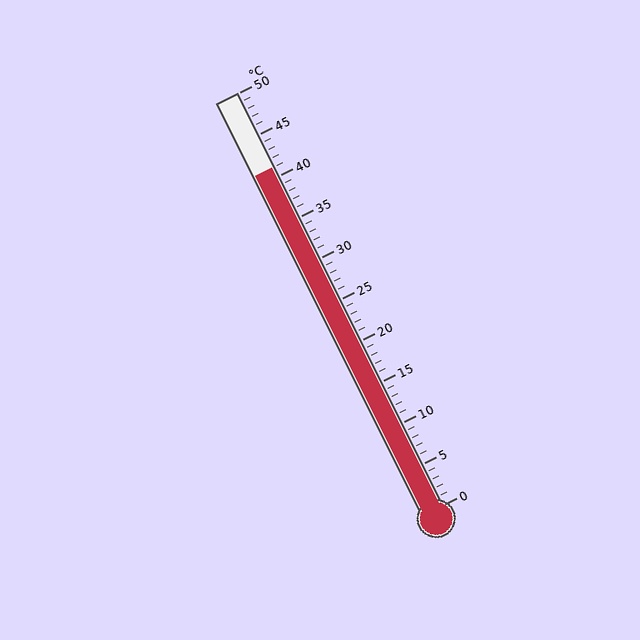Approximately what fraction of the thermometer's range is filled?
The thermometer is filled to approximately 80% of its range.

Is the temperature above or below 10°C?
The temperature is above 10°C.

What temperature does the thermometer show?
The thermometer shows approximately 41°C.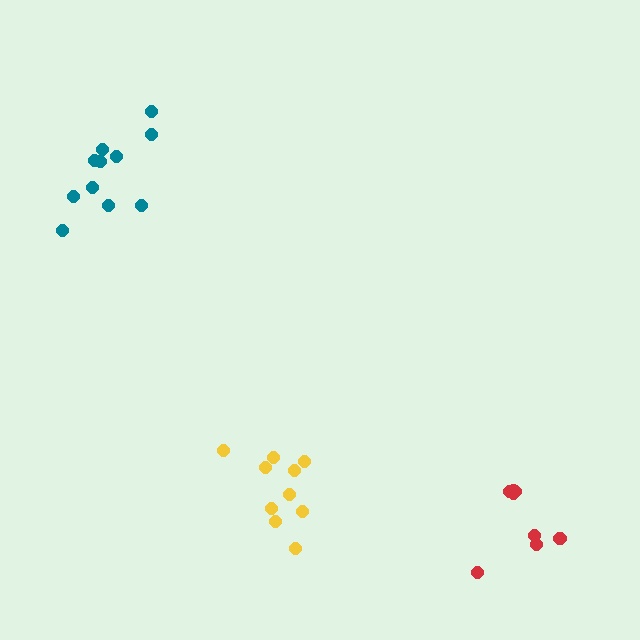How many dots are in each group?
Group 1: 10 dots, Group 2: 11 dots, Group 3: 8 dots (29 total).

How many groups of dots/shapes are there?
There are 3 groups.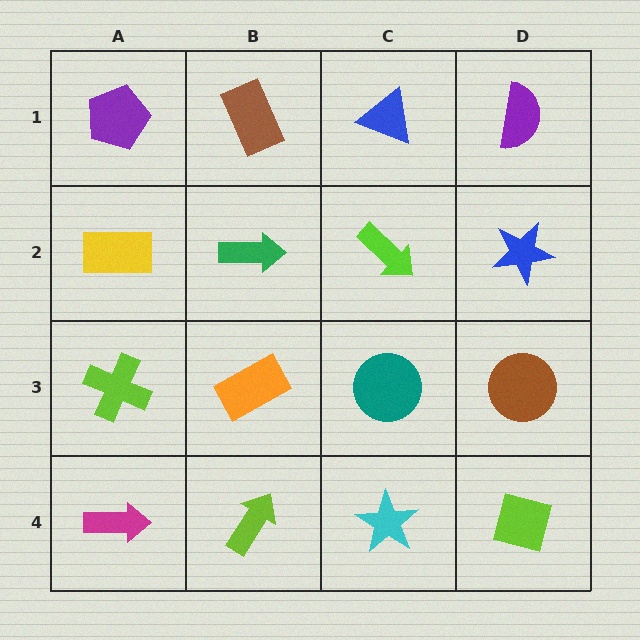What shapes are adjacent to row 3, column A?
A yellow rectangle (row 2, column A), a magenta arrow (row 4, column A), an orange rectangle (row 3, column B).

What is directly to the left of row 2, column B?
A yellow rectangle.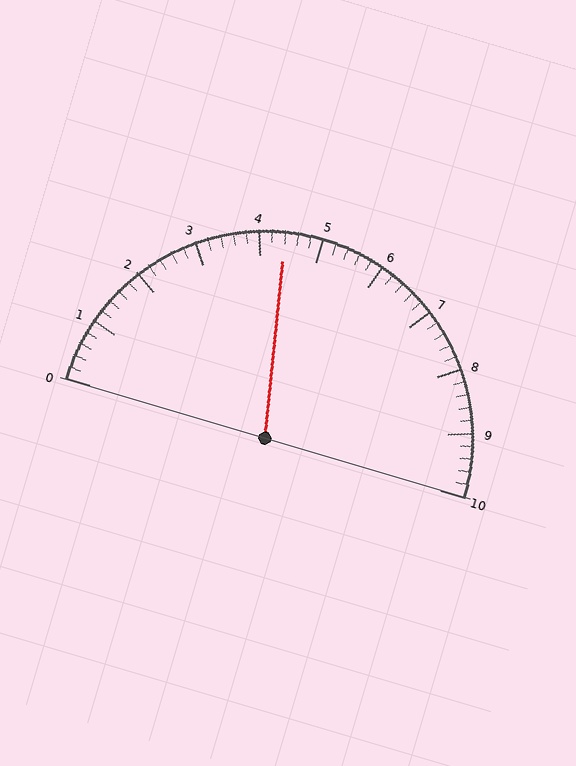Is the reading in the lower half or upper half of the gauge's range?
The reading is in the lower half of the range (0 to 10).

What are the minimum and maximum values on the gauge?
The gauge ranges from 0 to 10.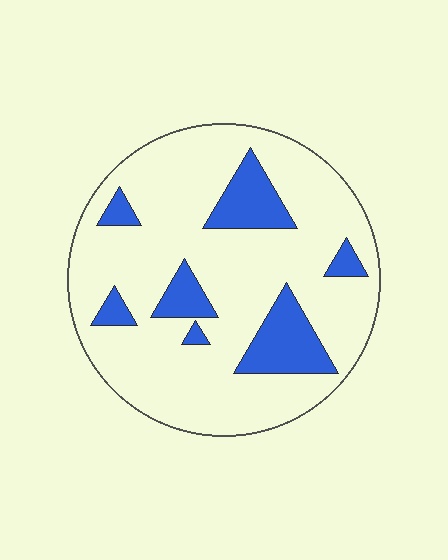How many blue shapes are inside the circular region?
7.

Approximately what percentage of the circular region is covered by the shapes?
Approximately 20%.